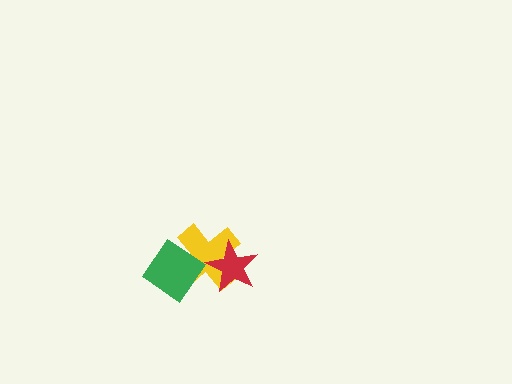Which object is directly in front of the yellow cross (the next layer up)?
The red star is directly in front of the yellow cross.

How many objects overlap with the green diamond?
1 object overlaps with the green diamond.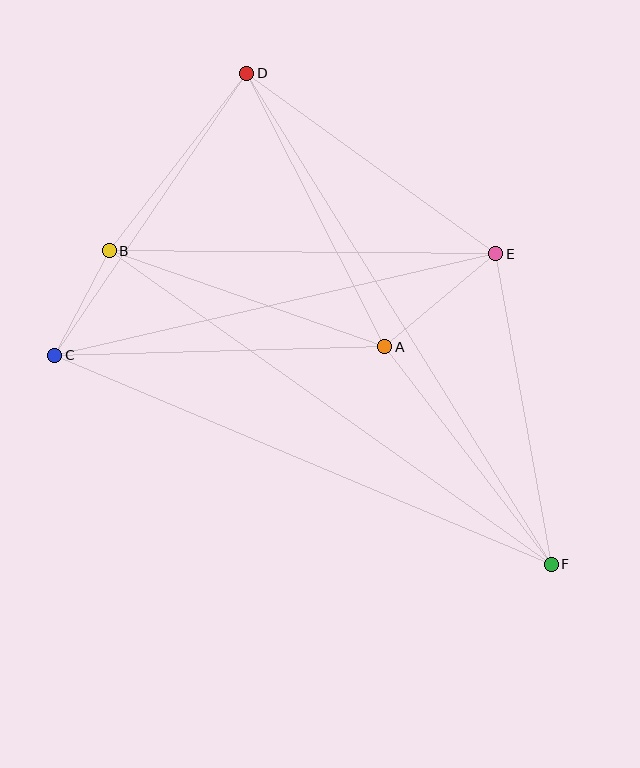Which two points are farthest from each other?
Points D and F are farthest from each other.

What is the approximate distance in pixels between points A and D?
The distance between A and D is approximately 306 pixels.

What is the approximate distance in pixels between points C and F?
The distance between C and F is approximately 539 pixels.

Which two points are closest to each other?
Points B and C are closest to each other.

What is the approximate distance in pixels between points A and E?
The distance between A and E is approximately 145 pixels.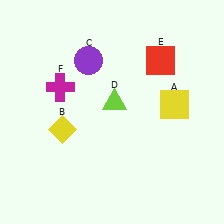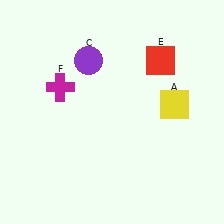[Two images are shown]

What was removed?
The yellow diamond (B), the lime triangle (D) were removed in Image 2.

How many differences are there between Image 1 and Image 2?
There are 2 differences between the two images.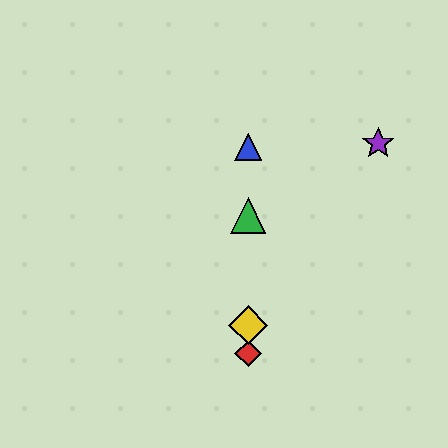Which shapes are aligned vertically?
The red diamond, the blue triangle, the green triangle, the yellow diamond are aligned vertically.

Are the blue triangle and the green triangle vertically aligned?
Yes, both are at x≈248.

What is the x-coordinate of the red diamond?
The red diamond is at x≈248.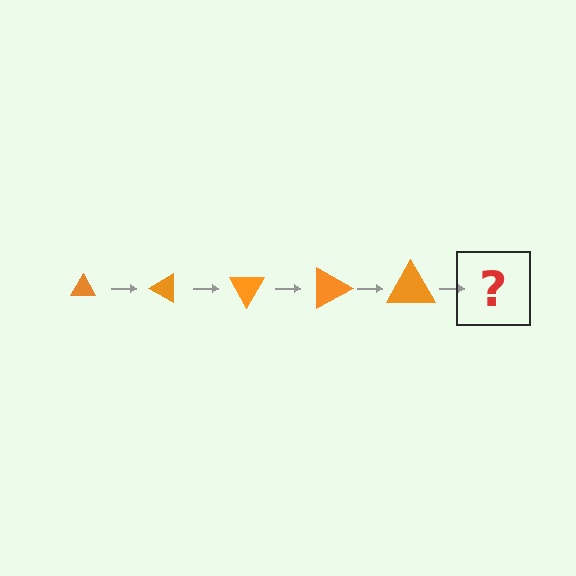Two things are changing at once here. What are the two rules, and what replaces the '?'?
The two rules are that the triangle grows larger each step and it rotates 30 degrees each step. The '?' should be a triangle, larger than the previous one and rotated 150 degrees from the start.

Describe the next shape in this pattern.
It should be a triangle, larger than the previous one and rotated 150 degrees from the start.